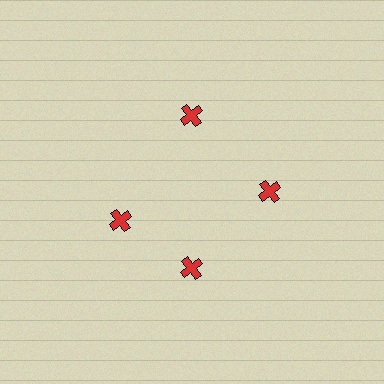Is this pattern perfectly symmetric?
No. The 4 red crosses are arranged in a ring, but one element near the 9 o'clock position is rotated out of alignment along the ring, breaking the 4-fold rotational symmetry.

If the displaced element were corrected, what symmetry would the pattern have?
It would have 4-fold rotational symmetry — the pattern would map onto itself every 90 degrees.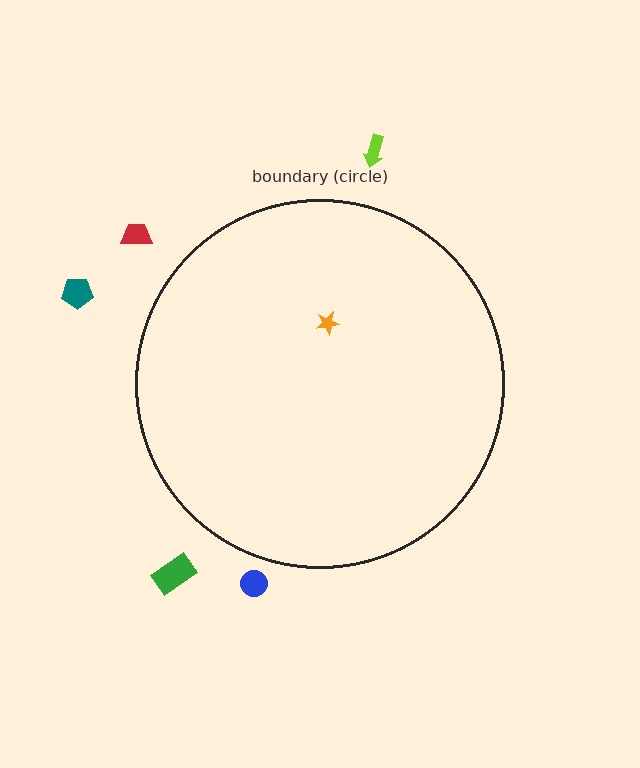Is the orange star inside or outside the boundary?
Inside.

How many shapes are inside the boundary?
1 inside, 5 outside.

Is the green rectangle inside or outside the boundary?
Outside.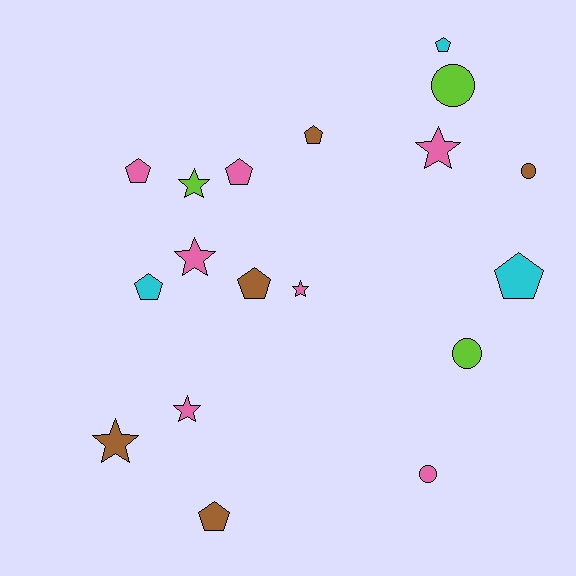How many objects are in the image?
There are 18 objects.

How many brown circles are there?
There is 1 brown circle.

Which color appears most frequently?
Pink, with 7 objects.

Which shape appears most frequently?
Pentagon, with 8 objects.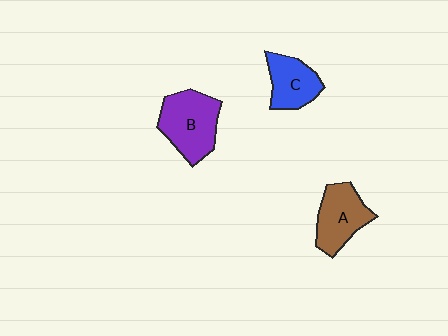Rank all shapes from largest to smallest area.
From largest to smallest: B (purple), A (brown), C (blue).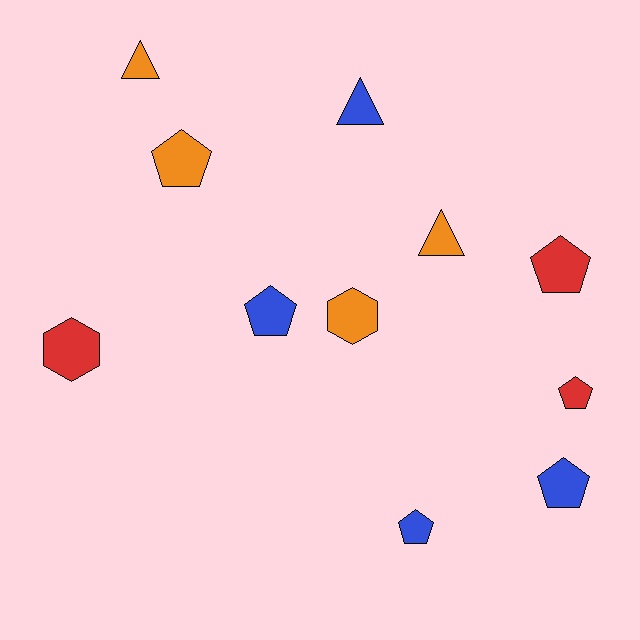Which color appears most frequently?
Blue, with 4 objects.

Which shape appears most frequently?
Pentagon, with 6 objects.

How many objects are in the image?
There are 11 objects.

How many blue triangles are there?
There is 1 blue triangle.